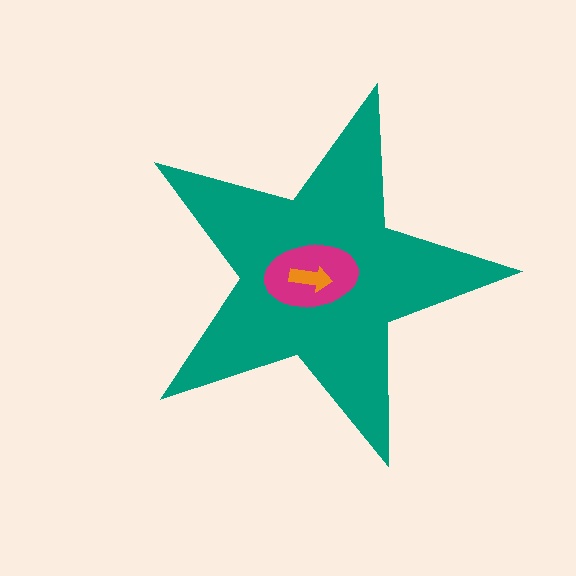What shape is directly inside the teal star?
The magenta ellipse.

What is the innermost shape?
The orange arrow.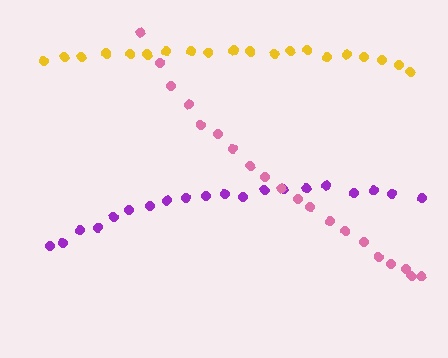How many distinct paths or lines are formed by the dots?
There are 3 distinct paths.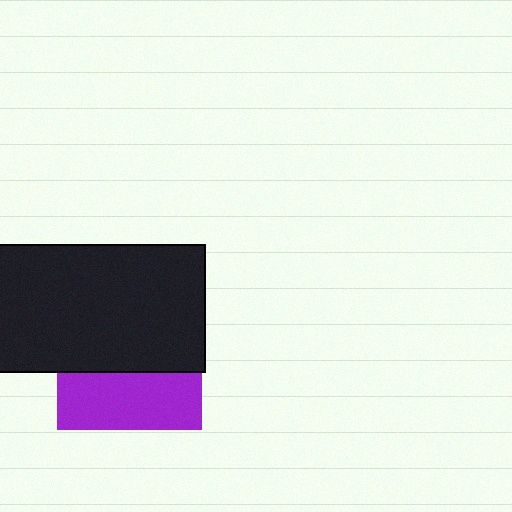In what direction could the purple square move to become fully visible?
The purple square could move down. That would shift it out from behind the black rectangle entirely.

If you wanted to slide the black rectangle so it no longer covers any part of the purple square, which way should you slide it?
Slide it up — that is the most direct way to separate the two shapes.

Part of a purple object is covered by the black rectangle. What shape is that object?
It is a square.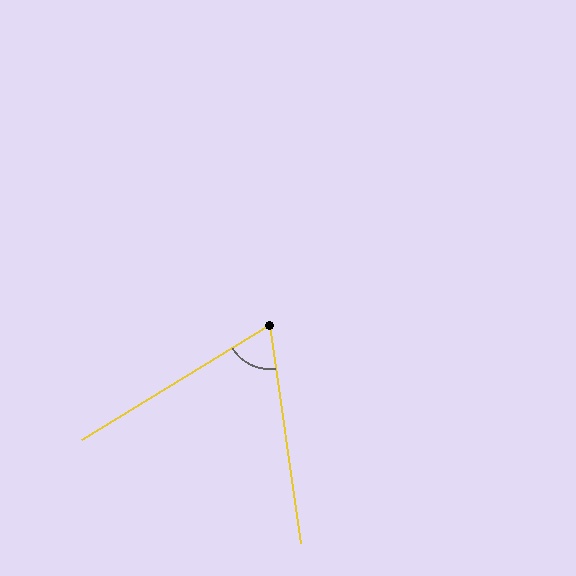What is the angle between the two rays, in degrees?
Approximately 67 degrees.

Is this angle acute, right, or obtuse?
It is acute.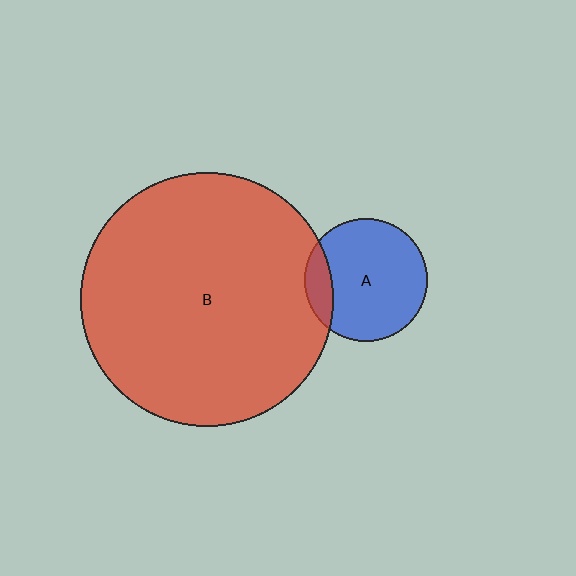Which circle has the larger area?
Circle B (red).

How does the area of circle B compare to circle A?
Approximately 4.2 times.